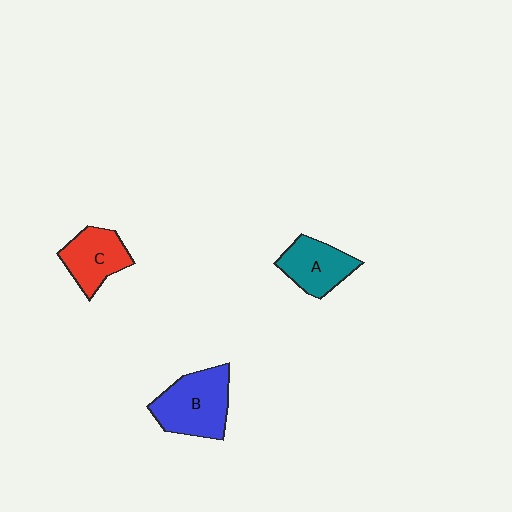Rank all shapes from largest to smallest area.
From largest to smallest: B (blue), A (teal), C (red).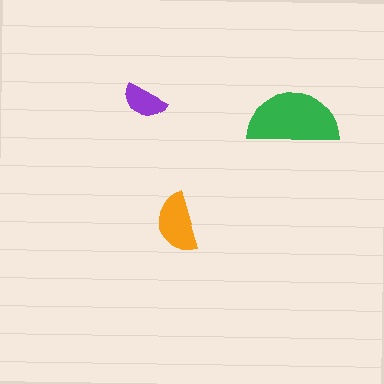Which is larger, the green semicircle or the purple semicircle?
The green one.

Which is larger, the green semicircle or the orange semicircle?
The green one.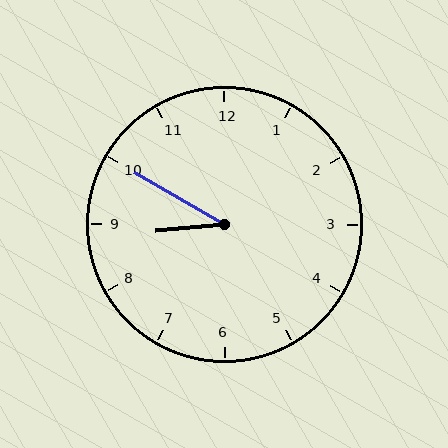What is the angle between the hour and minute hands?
Approximately 35 degrees.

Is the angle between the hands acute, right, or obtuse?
It is acute.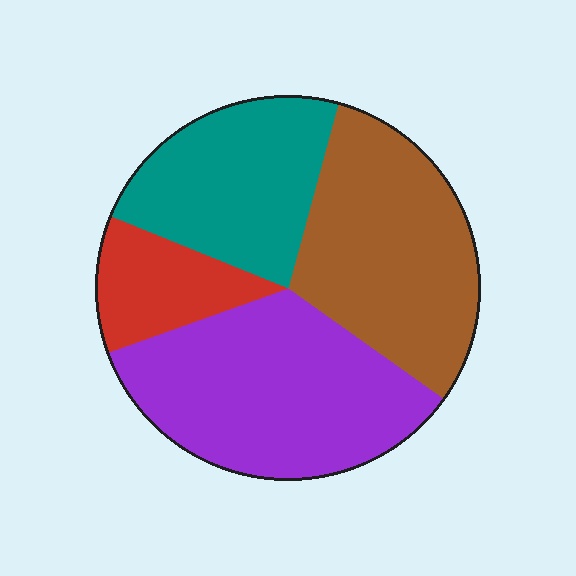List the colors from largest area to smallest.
From largest to smallest: purple, brown, teal, red.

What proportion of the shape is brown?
Brown takes up about one third (1/3) of the shape.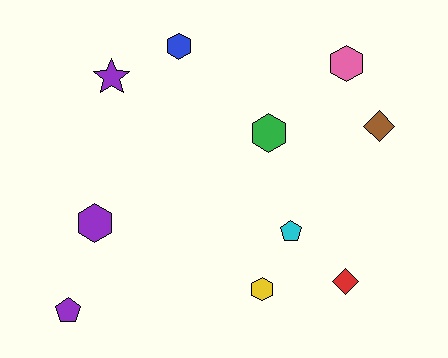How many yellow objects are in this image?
There is 1 yellow object.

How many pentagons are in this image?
There are 2 pentagons.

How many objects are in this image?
There are 10 objects.